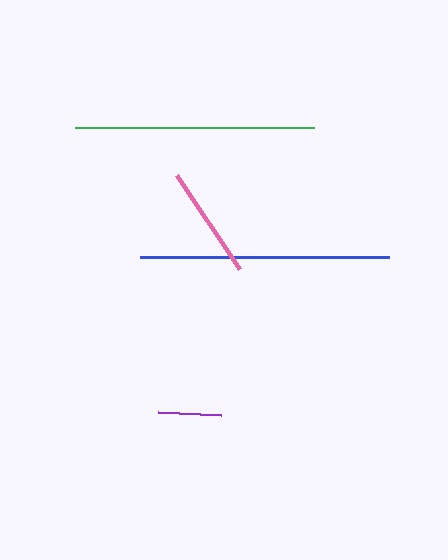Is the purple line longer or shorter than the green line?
The green line is longer than the purple line.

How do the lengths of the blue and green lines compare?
The blue and green lines are approximately the same length.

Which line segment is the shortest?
The purple line is the shortest at approximately 63 pixels.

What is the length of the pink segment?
The pink segment is approximately 113 pixels long.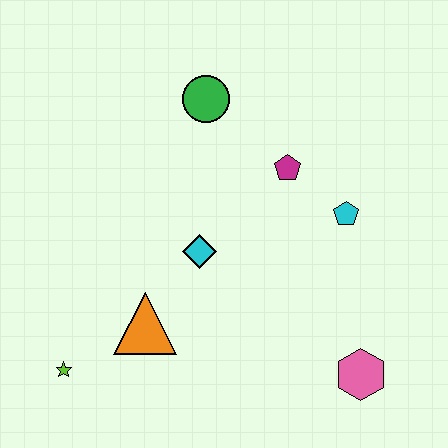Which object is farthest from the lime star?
The cyan pentagon is farthest from the lime star.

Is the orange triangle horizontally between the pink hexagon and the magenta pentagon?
No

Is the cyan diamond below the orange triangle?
No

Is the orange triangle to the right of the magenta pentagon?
No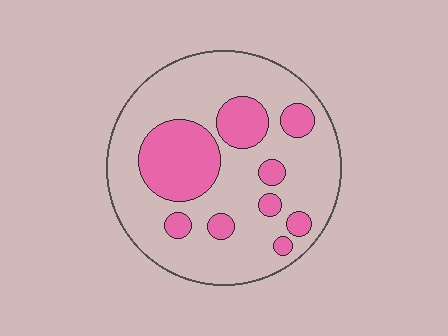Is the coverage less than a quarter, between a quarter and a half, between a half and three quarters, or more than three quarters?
Between a quarter and a half.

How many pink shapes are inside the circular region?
9.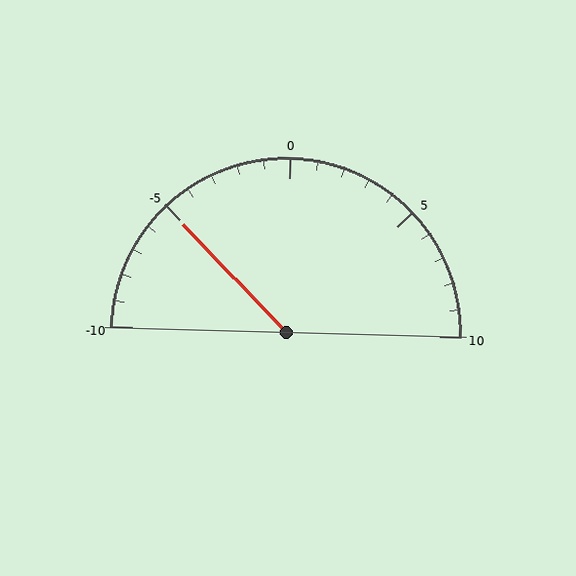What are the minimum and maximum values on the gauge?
The gauge ranges from -10 to 10.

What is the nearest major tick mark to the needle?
The nearest major tick mark is -5.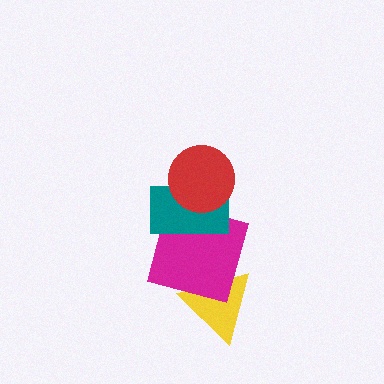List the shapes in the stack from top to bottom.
From top to bottom: the red circle, the teal rectangle, the magenta square, the yellow triangle.